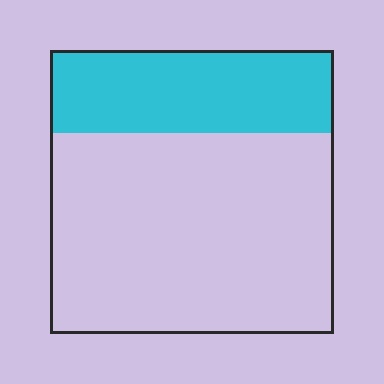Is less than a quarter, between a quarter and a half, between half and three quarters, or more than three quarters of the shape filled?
Between a quarter and a half.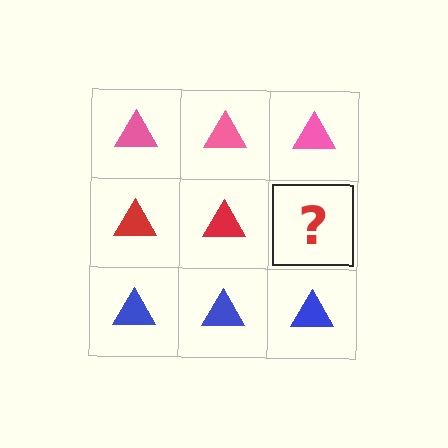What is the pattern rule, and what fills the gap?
The rule is that each row has a consistent color. The gap should be filled with a red triangle.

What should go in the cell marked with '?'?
The missing cell should contain a red triangle.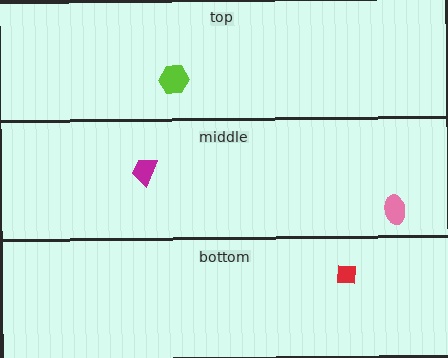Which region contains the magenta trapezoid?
The middle region.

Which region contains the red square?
The bottom region.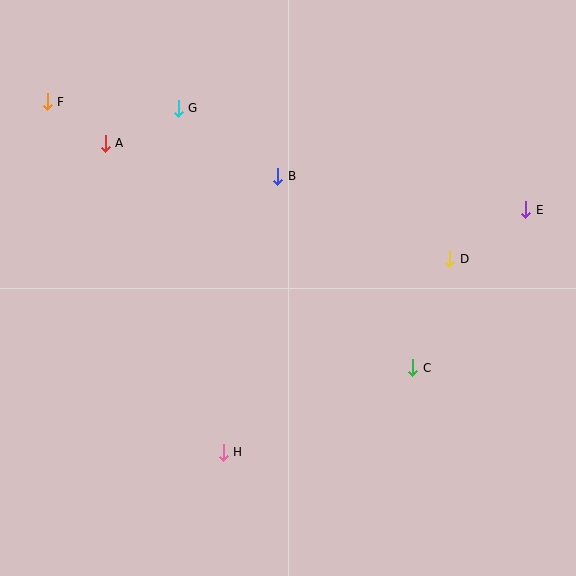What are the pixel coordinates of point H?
Point H is at (223, 452).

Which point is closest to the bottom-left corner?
Point H is closest to the bottom-left corner.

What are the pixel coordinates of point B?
Point B is at (278, 176).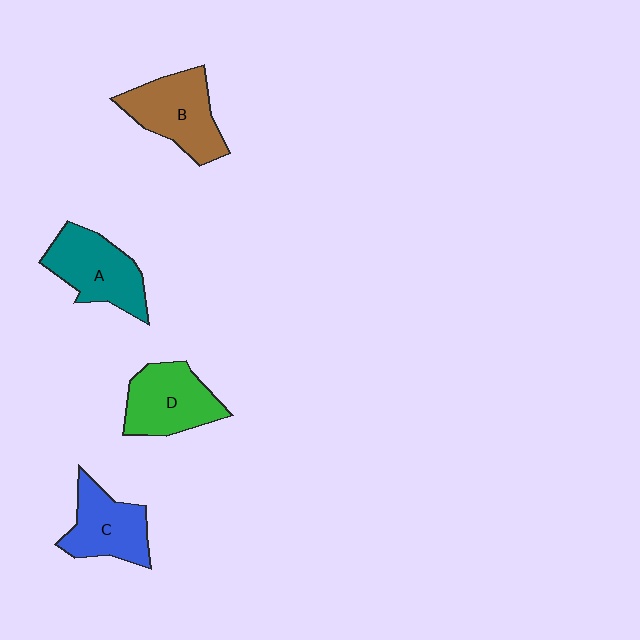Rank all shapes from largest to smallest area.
From largest to smallest: B (brown), A (teal), D (green), C (blue).